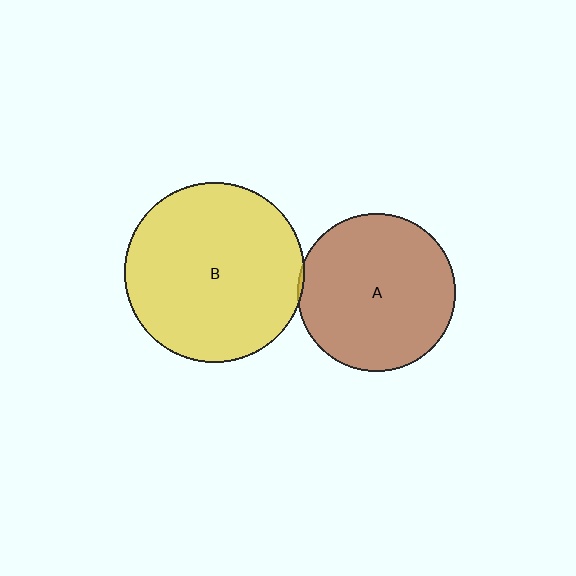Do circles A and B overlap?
Yes.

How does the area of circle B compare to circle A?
Approximately 1.3 times.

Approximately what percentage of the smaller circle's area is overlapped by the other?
Approximately 5%.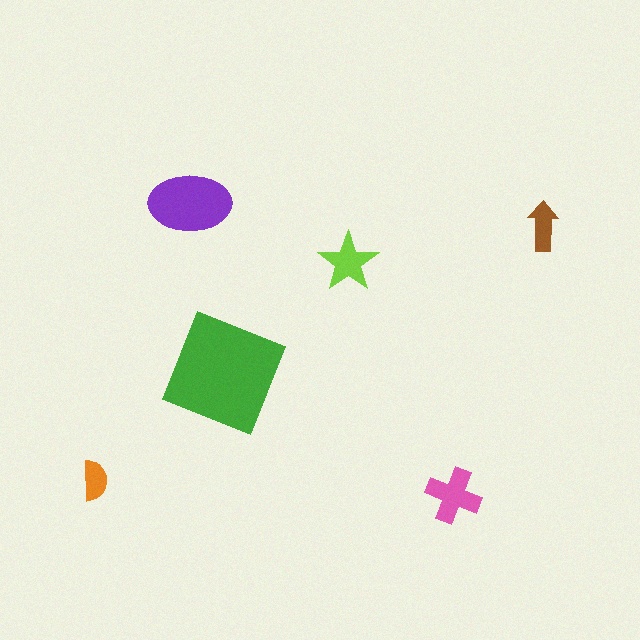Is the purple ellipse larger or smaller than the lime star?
Larger.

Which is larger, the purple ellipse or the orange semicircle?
The purple ellipse.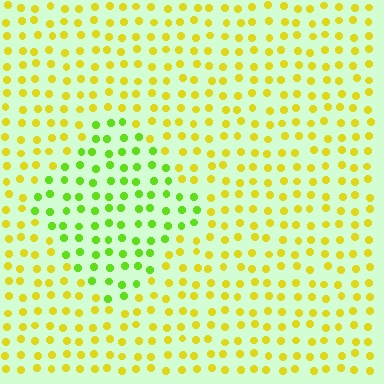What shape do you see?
I see a diamond.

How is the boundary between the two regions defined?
The boundary is defined purely by a slight shift in hue (about 42 degrees). Spacing, size, and orientation are identical on both sides.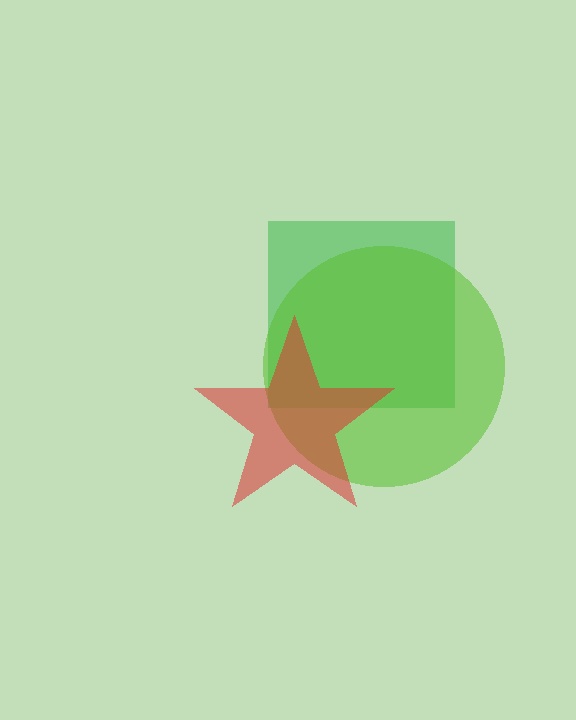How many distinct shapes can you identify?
There are 3 distinct shapes: a green square, a lime circle, a red star.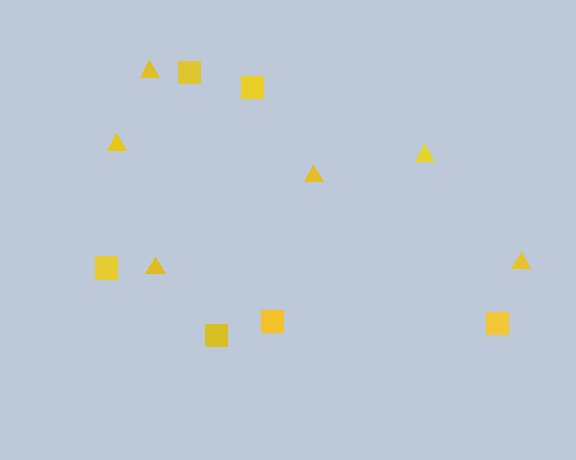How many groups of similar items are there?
There are 2 groups: one group of triangles (6) and one group of squares (6).